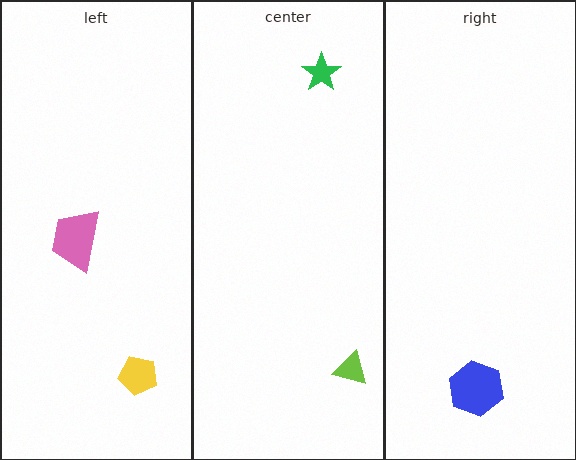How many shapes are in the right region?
1.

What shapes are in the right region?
The blue hexagon.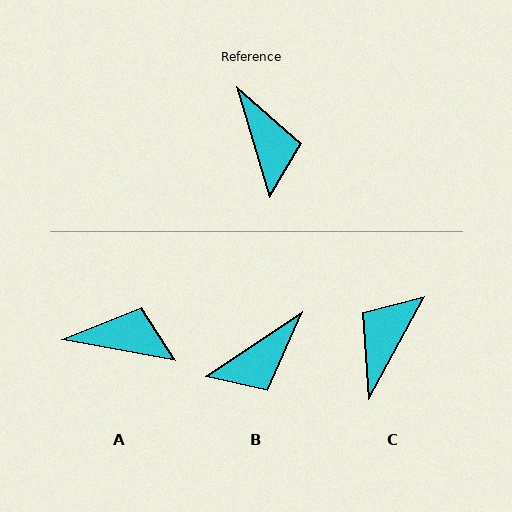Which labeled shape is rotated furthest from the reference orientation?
C, about 135 degrees away.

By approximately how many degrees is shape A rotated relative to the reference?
Approximately 63 degrees counter-clockwise.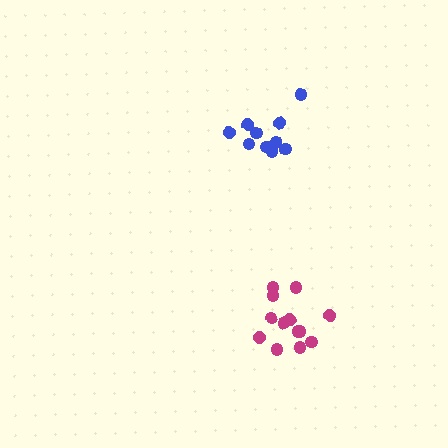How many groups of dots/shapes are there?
There are 2 groups.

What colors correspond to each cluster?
The clusters are colored: blue, magenta.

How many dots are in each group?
Group 1: 11 dots, Group 2: 13 dots (24 total).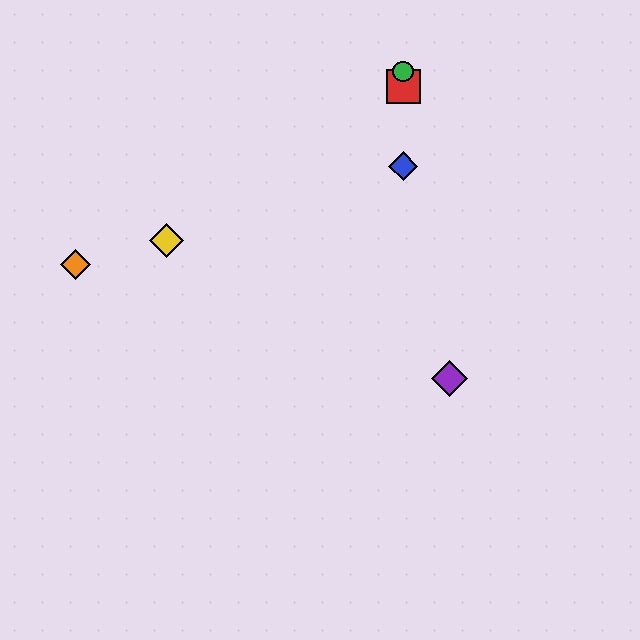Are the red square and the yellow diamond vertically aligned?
No, the red square is at x≈403 and the yellow diamond is at x≈166.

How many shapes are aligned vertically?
3 shapes (the red square, the blue diamond, the green circle) are aligned vertically.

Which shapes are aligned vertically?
The red square, the blue diamond, the green circle are aligned vertically.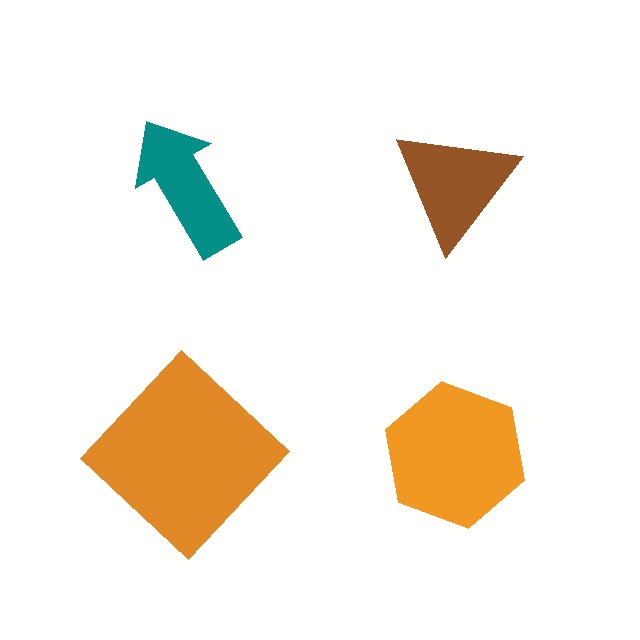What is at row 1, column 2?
A brown triangle.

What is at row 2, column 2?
An orange hexagon.